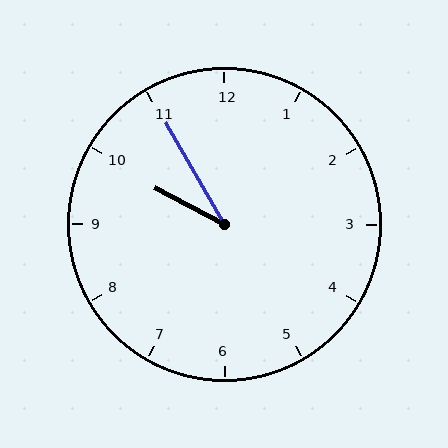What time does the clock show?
9:55.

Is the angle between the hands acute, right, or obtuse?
It is acute.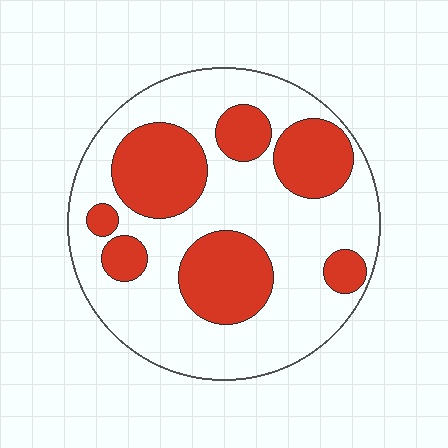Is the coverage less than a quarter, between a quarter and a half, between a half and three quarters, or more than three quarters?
Between a quarter and a half.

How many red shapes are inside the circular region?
7.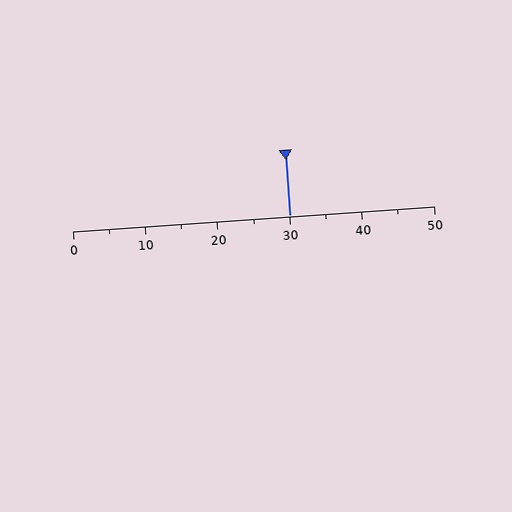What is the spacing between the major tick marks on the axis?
The major ticks are spaced 10 apart.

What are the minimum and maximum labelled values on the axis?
The axis runs from 0 to 50.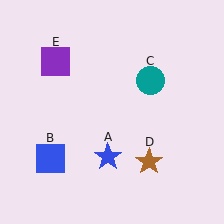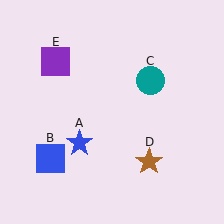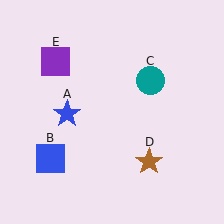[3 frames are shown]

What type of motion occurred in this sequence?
The blue star (object A) rotated clockwise around the center of the scene.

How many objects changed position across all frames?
1 object changed position: blue star (object A).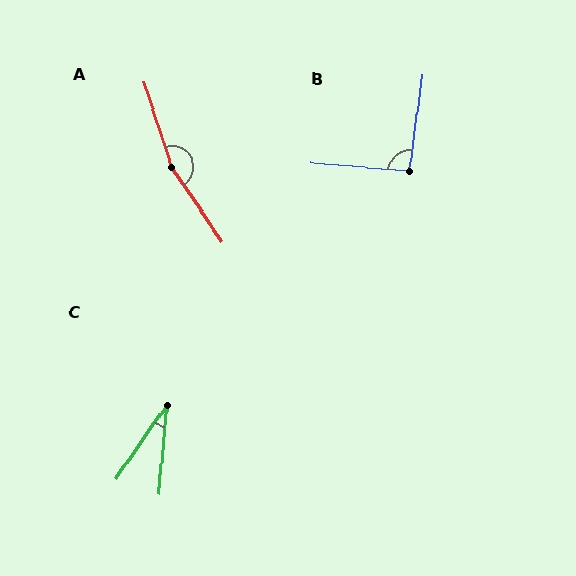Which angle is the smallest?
C, at approximately 30 degrees.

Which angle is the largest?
A, at approximately 164 degrees.